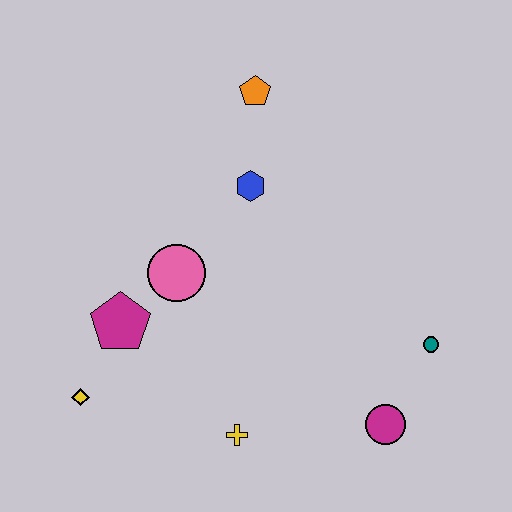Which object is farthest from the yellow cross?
The orange pentagon is farthest from the yellow cross.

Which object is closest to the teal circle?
The magenta circle is closest to the teal circle.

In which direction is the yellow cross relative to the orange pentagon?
The yellow cross is below the orange pentagon.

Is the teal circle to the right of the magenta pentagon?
Yes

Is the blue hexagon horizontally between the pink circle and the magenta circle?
Yes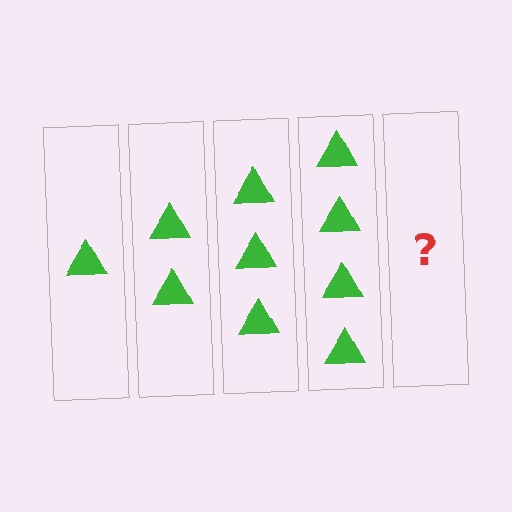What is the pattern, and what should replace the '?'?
The pattern is that each step adds one more triangle. The '?' should be 5 triangles.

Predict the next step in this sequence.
The next step is 5 triangles.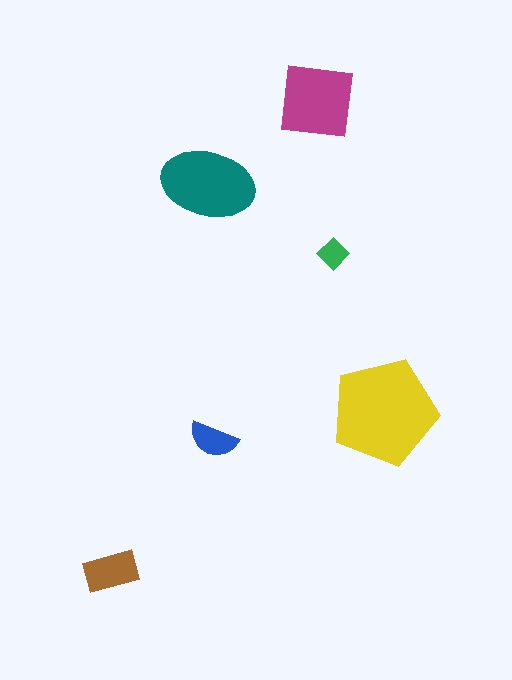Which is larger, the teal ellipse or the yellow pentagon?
The yellow pentagon.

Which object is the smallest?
The green diamond.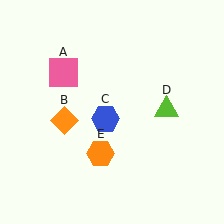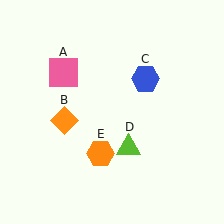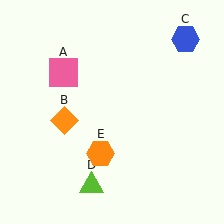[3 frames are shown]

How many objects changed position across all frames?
2 objects changed position: blue hexagon (object C), lime triangle (object D).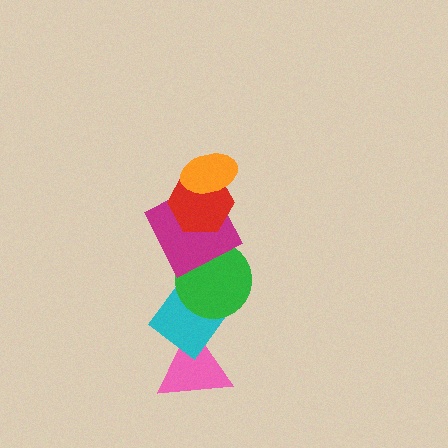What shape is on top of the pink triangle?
The cyan diamond is on top of the pink triangle.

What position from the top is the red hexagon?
The red hexagon is 2nd from the top.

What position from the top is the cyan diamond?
The cyan diamond is 5th from the top.